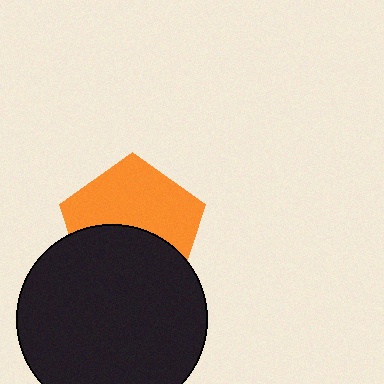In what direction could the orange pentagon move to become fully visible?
The orange pentagon could move up. That would shift it out from behind the black circle entirely.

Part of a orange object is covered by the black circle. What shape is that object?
It is a pentagon.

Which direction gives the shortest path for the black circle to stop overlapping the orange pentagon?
Moving down gives the shortest separation.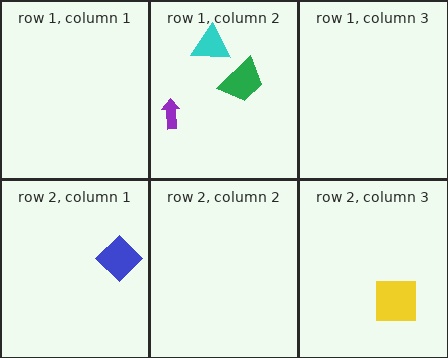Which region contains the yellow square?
The row 2, column 3 region.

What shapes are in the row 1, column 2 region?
The purple arrow, the cyan triangle, the green trapezoid.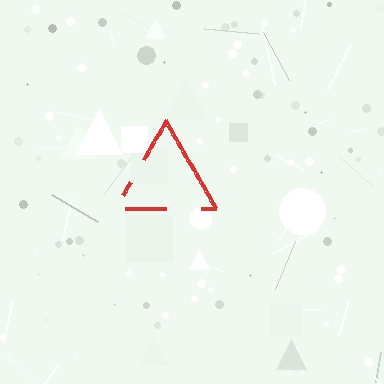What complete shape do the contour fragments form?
The contour fragments form a triangle.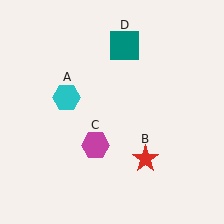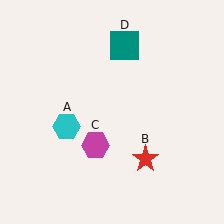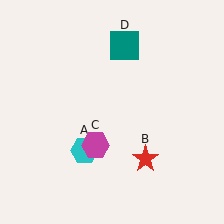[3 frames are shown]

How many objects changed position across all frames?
1 object changed position: cyan hexagon (object A).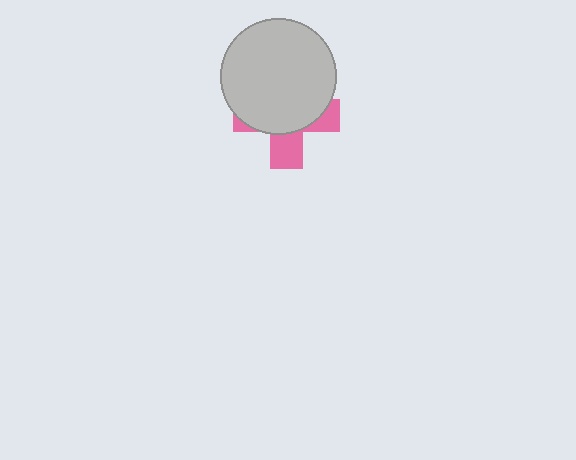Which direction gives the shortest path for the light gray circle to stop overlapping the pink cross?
Moving up gives the shortest separation.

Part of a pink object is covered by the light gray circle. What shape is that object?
It is a cross.